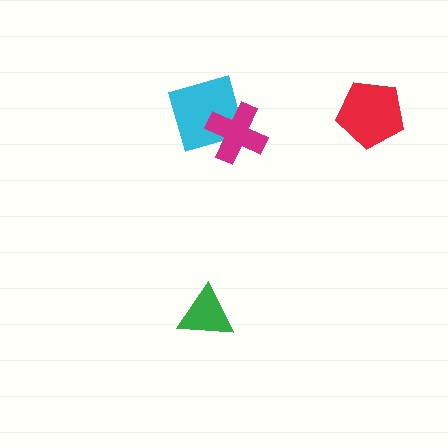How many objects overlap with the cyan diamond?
1 object overlaps with the cyan diamond.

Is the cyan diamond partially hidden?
Yes, it is partially covered by another shape.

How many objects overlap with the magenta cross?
1 object overlaps with the magenta cross.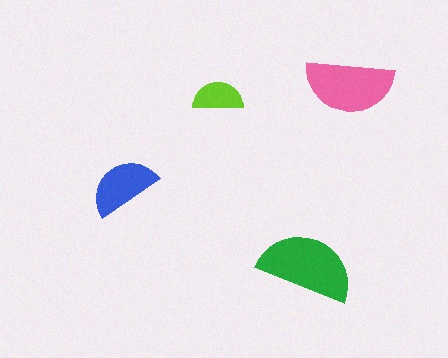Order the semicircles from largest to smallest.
the green one, the pink one, the blue one, the lime one.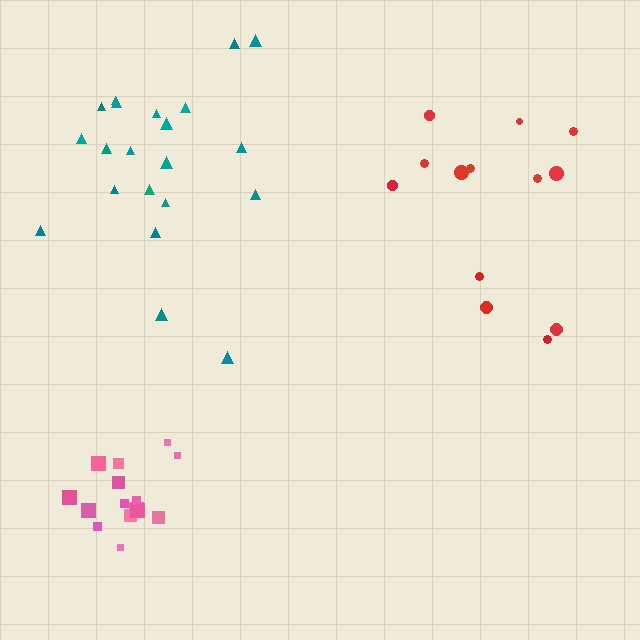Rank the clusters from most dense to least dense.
pink, teal, red.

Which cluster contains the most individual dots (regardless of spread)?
Teal (21).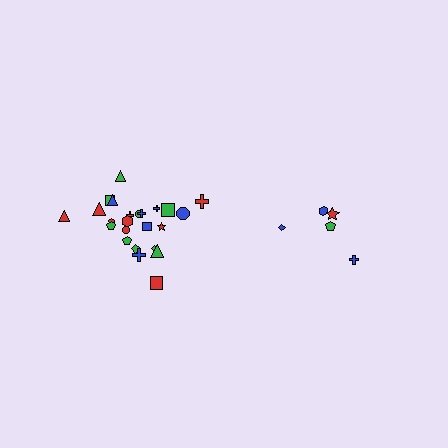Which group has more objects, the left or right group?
The left group.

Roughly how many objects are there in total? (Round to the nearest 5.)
Roughly 30 objects in total.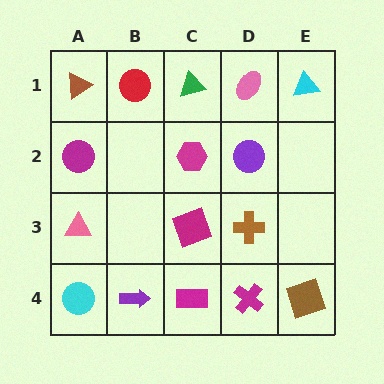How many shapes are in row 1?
5 shapes.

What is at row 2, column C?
A magenta hexagon.